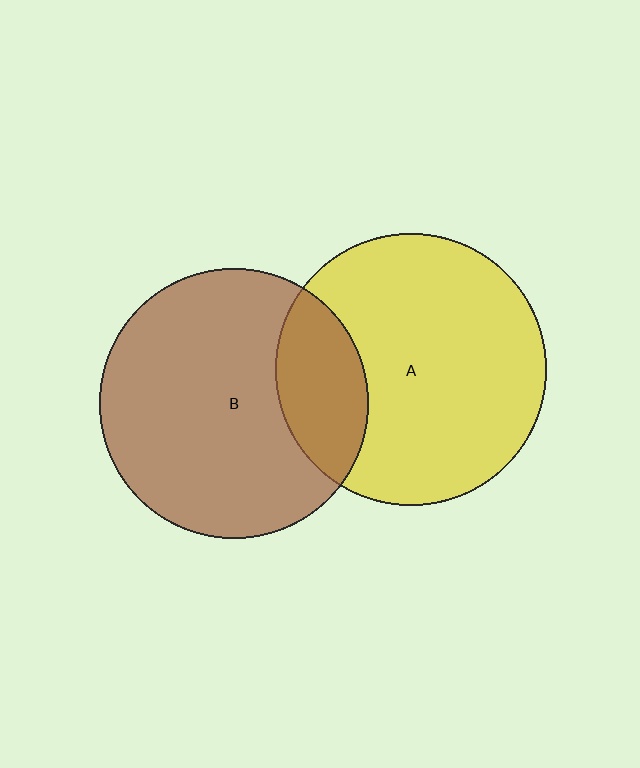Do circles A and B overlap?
Yes.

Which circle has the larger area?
Circle A (yellow).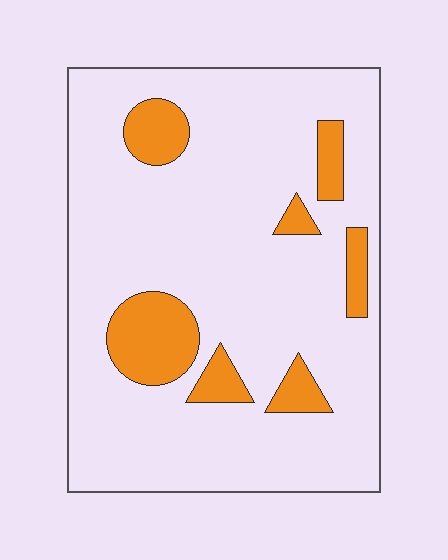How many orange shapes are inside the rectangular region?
7.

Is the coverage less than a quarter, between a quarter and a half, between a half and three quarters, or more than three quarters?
Less than a quarter.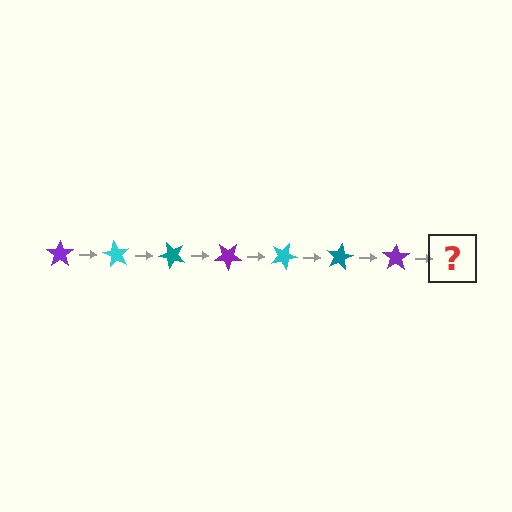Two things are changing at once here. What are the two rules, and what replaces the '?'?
The two rules are that it rotates 60 degrees each step and the color cycles through purple, cyan, and teal. The '?' should be a cyan star, rotated 420 degrees from the start.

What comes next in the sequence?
The next element should be a cyan star, rotated 420 degrees from the start.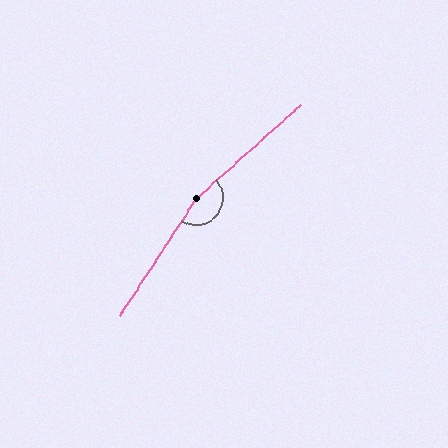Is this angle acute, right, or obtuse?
It is obtuse.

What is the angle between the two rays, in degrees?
Approximately 164 degrees.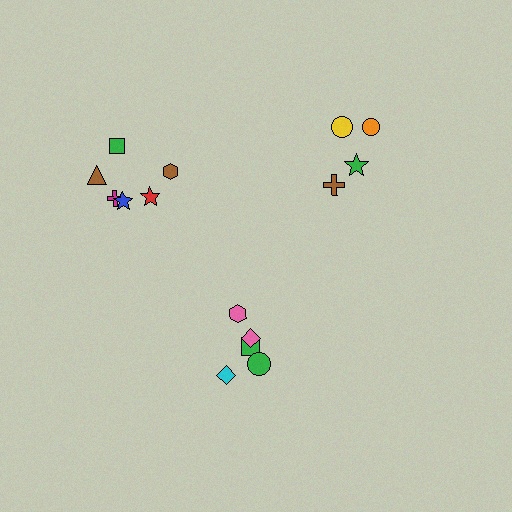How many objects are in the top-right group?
There are 4 objects.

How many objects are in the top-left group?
There are 6 objects.